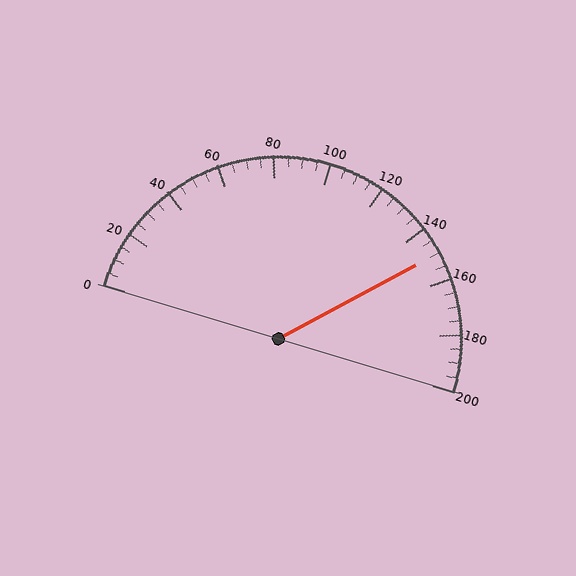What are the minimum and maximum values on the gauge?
The gauge ranges from 0 to 200.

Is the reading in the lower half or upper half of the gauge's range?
The reading is in the upper half of the range (0 to 200).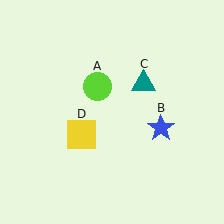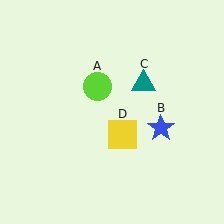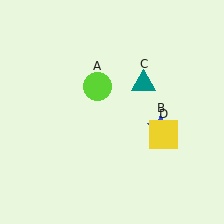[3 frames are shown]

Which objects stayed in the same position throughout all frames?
Lime circle (object A) and blue star (object B) and teal triangle (object C) remained stationary.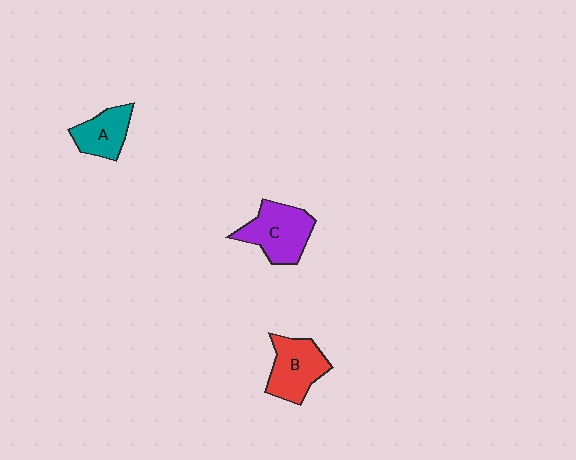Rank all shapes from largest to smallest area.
From largest to smallest: C (purple), B (red), A (teal).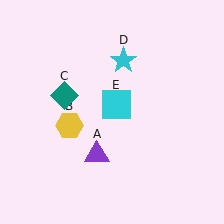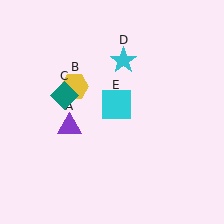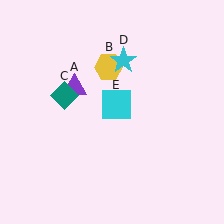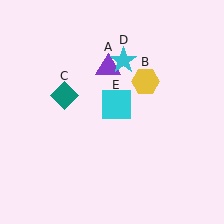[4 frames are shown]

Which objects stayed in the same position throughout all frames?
Teal diamond (object C) and cyan star (object D) and cyan square (object E) remained stationary.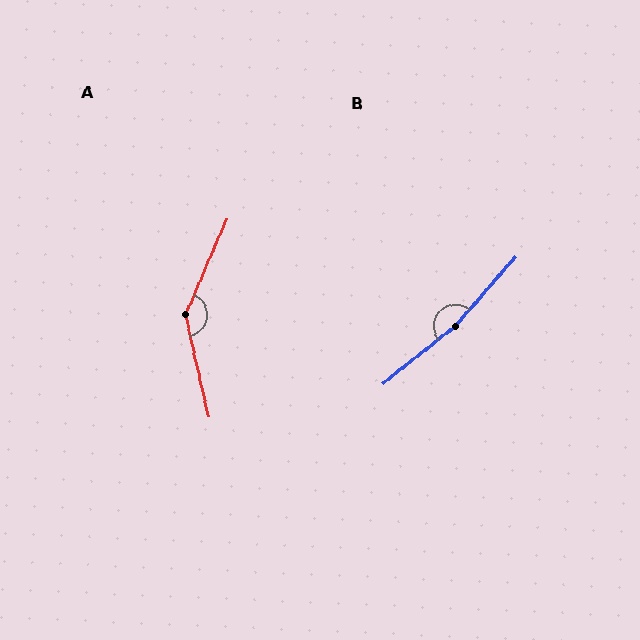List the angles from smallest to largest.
A (144°), B (170°).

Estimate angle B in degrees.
Approximately 170 degrees.